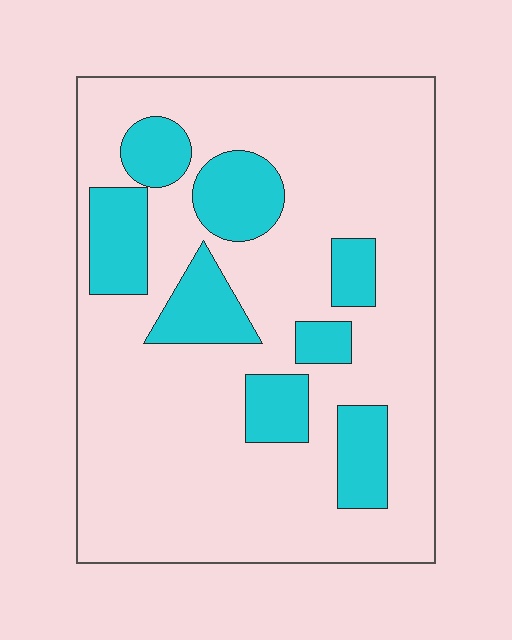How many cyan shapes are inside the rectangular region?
8.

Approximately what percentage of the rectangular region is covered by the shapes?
Approximately 20%.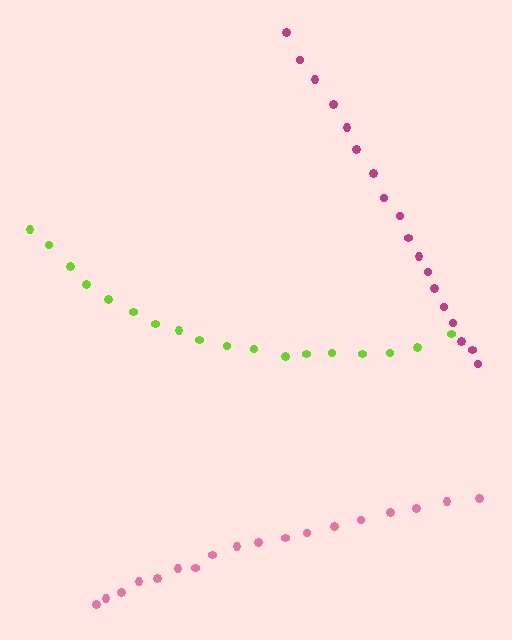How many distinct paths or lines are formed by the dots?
There are 3 distinct paths.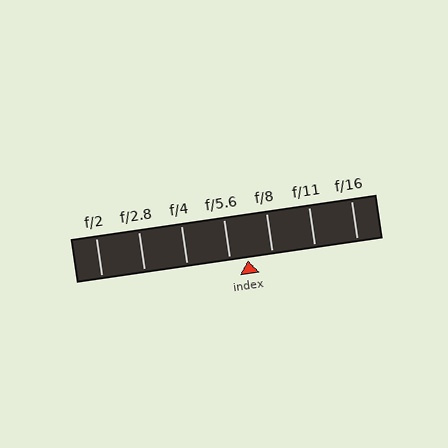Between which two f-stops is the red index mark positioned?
The index mark is between f/5.6 and f/8.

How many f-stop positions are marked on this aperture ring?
There are 7 f-stop positions marked.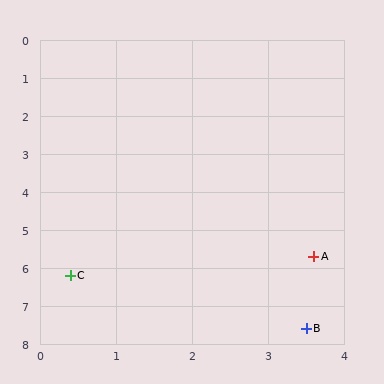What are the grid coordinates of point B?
Point B is at approximately (3.5, 7.6).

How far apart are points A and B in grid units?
Points A and B are about 1.9 grid units apart.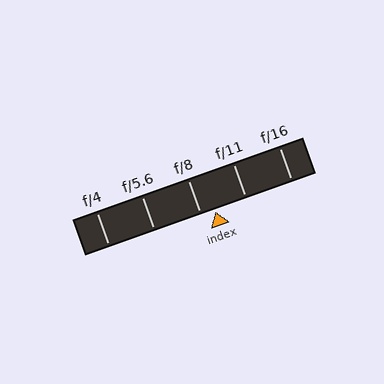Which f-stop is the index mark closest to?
The index mark is closest to f/8.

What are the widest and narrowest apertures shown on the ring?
The widest aperture shown is f/4 and the narrowest is f/16.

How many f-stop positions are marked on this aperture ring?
There are 5 f-stop positions marked.